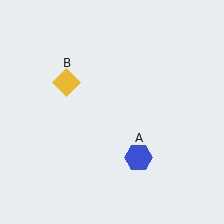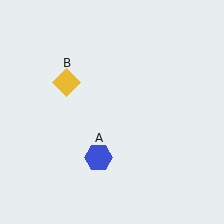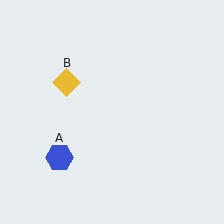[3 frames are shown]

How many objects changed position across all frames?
1 object changed position: blue hexagon (object A).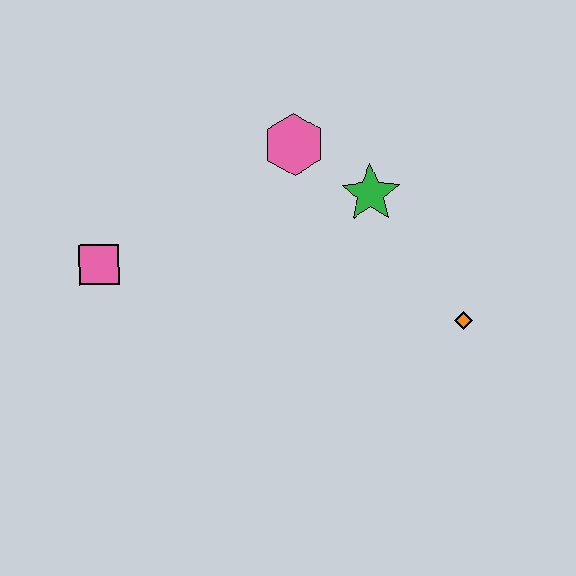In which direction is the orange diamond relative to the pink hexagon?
The orange diamond is below the pink hexagon.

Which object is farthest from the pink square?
The orange diamond is farthest from the pink square.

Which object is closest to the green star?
The pink hexagon is closest to the green star.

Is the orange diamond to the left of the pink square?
No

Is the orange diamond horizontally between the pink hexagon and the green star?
No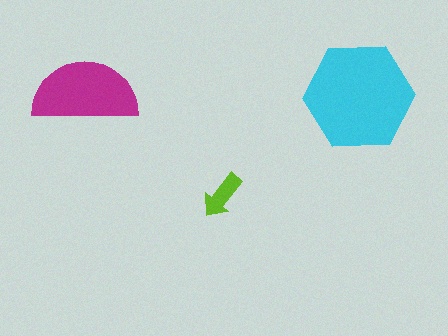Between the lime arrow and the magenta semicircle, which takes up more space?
The magenta semicircle.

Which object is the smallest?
The lime arrow.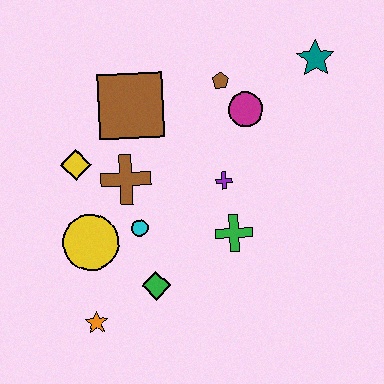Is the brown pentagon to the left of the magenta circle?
Yes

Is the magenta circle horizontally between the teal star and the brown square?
Yes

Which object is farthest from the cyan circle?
The teal star is farthest from the cyan circle.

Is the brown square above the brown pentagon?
No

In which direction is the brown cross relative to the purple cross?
The brown cross is to the left of the purple cross.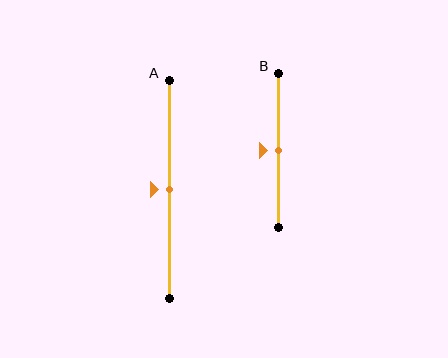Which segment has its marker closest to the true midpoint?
Segment A has its marker closest to the true midpoint.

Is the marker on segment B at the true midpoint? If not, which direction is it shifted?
Yes, the marker on segment B is at the true midpoint.